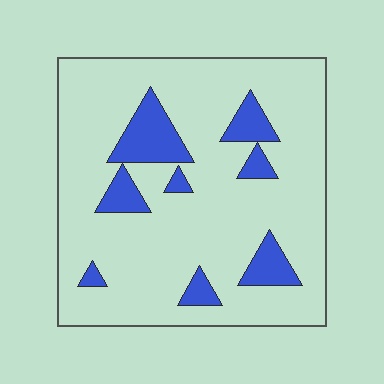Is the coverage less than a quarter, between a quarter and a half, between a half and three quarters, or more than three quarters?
Less than a quarter.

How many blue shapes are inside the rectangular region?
8.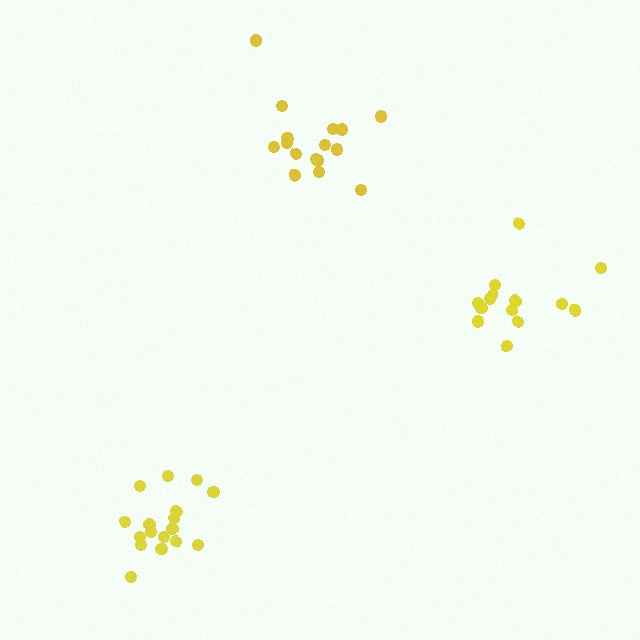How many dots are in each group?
Group 1: 16 dots, Group 2: 17 dots, Group 3: 14 dots (47 total).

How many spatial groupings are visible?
There are 3 spatial groupings.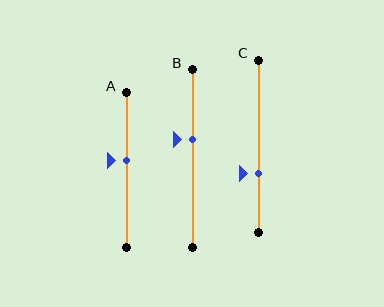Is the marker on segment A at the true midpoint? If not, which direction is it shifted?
No, the marker on segment A is shifted upward by about 6% of the segment length.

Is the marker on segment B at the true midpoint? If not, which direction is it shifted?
No, the marker on segment B is shifted upward by about 11% of the segment length.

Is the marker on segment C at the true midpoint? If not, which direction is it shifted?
No, the marker on segment C is shifted downward by about 15% of the segment length.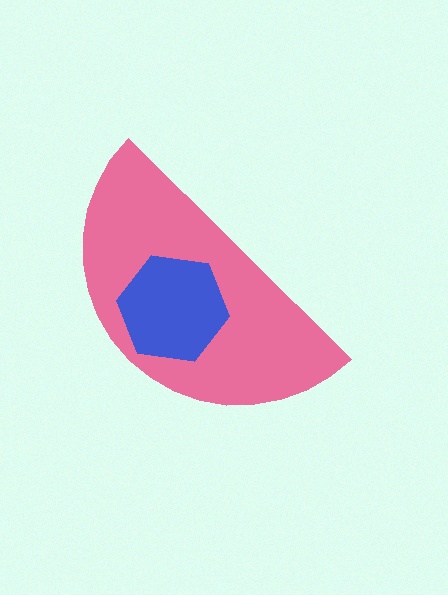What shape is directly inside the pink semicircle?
The blue hexagon.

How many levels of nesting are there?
2.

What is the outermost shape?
The pink semicircle.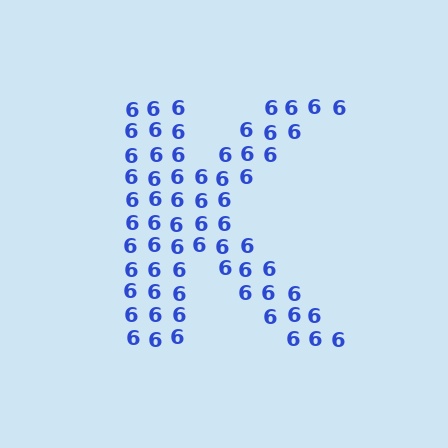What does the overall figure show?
The overall figure shows the letter K.